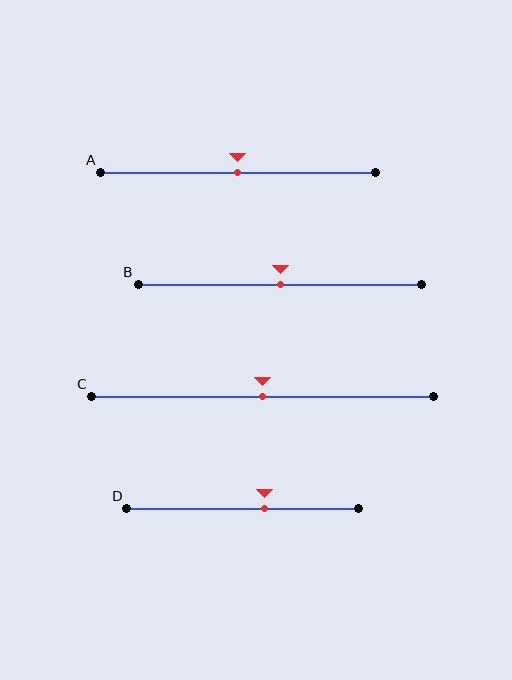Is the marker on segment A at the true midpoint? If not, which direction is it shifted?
Yes, the marker on segment A is at the true midpoint.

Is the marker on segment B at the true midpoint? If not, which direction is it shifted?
Yes, the marker on segment B is at the true midpoint.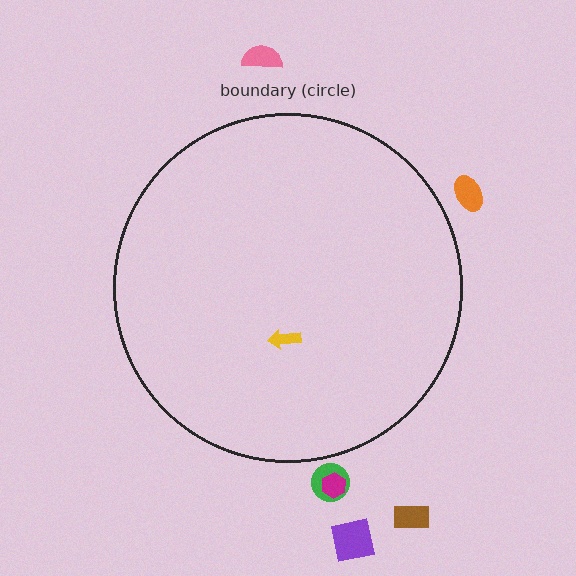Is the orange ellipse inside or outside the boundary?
Outside.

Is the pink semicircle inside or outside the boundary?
Outside.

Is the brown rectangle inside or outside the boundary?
Outside.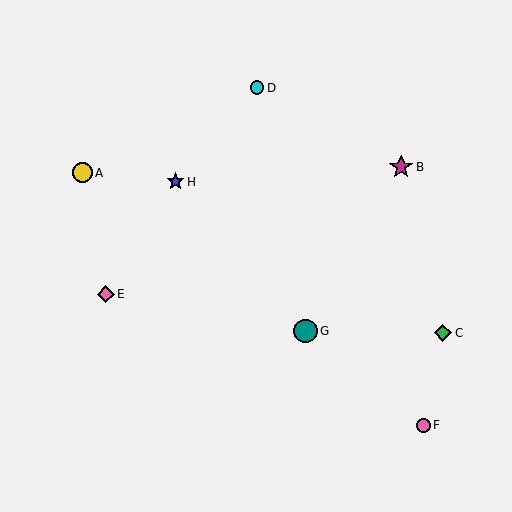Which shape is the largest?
The magenta star (labeled B) is the largest.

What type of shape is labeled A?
Shape A is a yellow circle.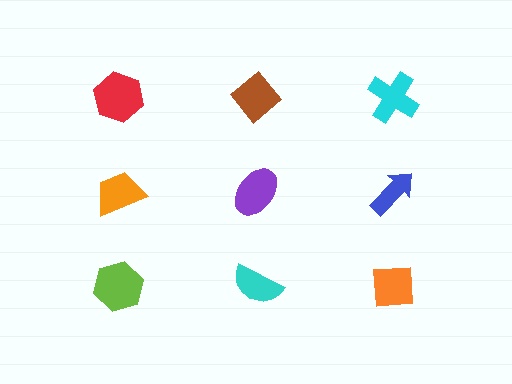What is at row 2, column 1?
An orange trapezoid.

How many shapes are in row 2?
3 shapes.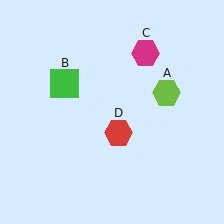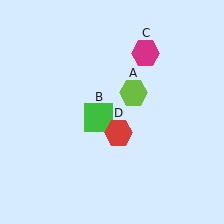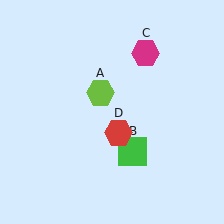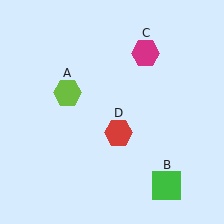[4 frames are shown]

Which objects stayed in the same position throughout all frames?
Magenta hexagon (object C) and red hexagon (object D) remained stationary.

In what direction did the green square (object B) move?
The green square (object B) moved down and to the right.